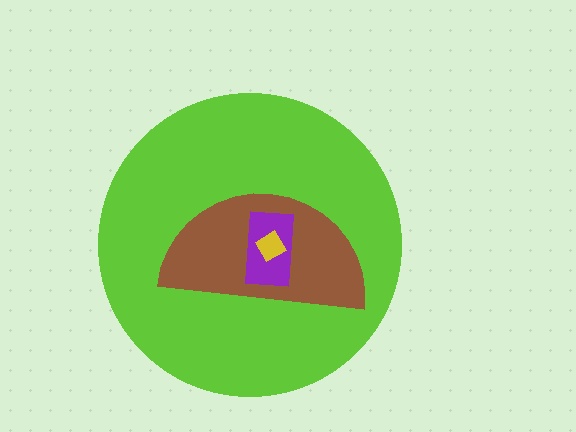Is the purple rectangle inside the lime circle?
Yes.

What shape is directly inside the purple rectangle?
The yellow diamond.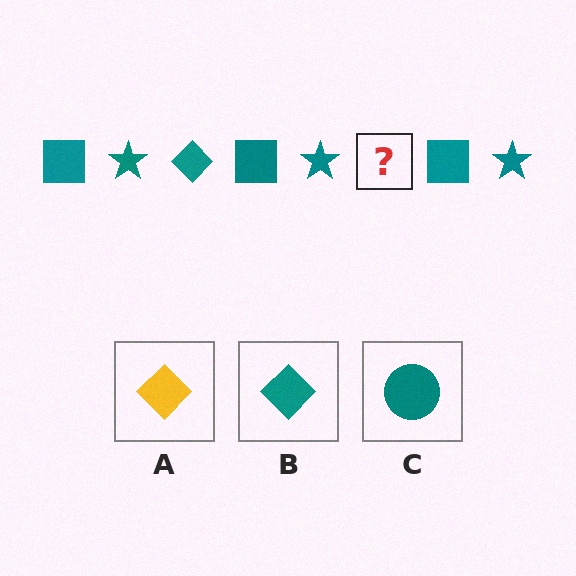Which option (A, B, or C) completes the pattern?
B.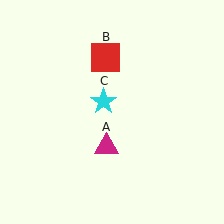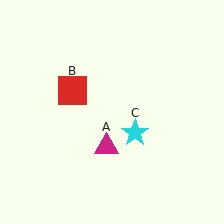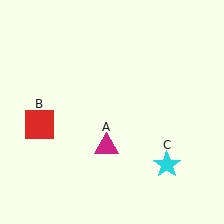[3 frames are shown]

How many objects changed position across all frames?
2 objects changed position: red square (object B), cyan star (object C).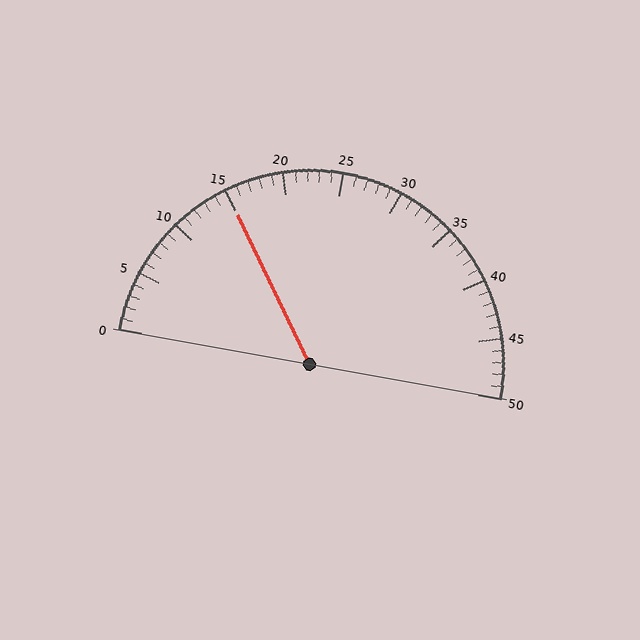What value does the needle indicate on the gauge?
The needle indicates approximately 15.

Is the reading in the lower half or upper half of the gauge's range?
The reading is in the lower half of the range (0 to 50).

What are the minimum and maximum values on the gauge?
The gauge ranges from 0 to 50.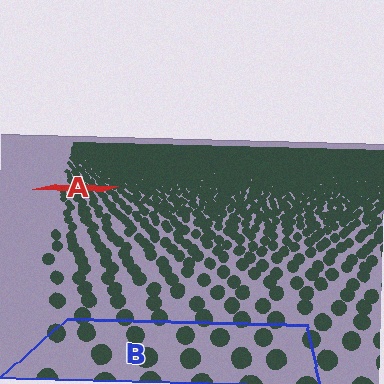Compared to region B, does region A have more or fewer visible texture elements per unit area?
Region A has more texture elements per unit area — they are packed more densely because it is farther away.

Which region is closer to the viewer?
Region B is closer. The texture elements there are larger and more spread out.